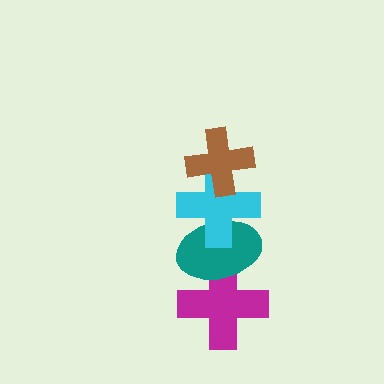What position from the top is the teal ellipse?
The teal ellipse is 3rd from the top.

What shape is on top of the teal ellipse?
The cyan cross is on top of the teal ellipse.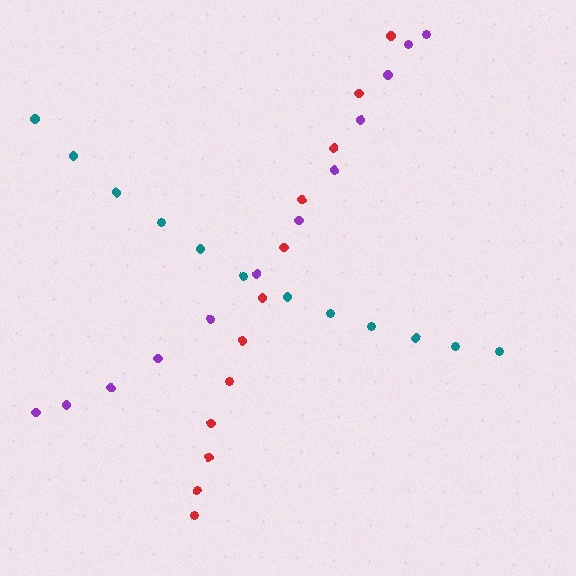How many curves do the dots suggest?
There are 3 distinct paths.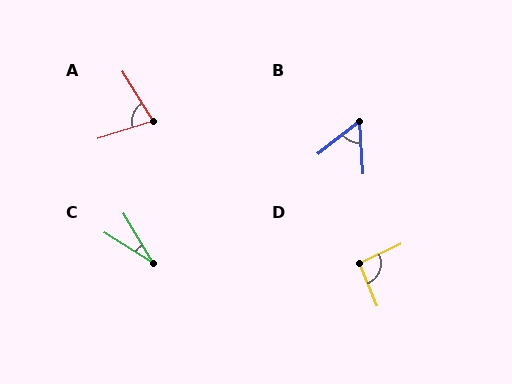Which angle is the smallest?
C, at approximately 28 degrees.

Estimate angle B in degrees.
Approximately 55 degrees.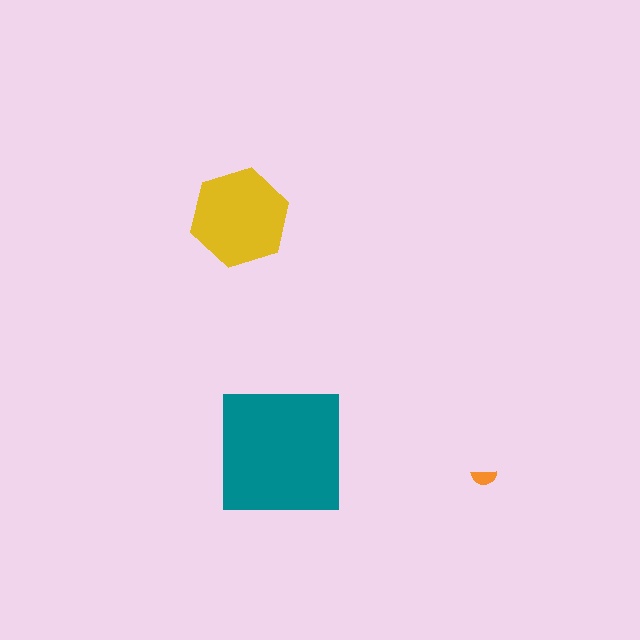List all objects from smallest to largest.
The orange semicircle, the yellow hexagon, the teal square.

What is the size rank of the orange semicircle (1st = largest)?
3rd.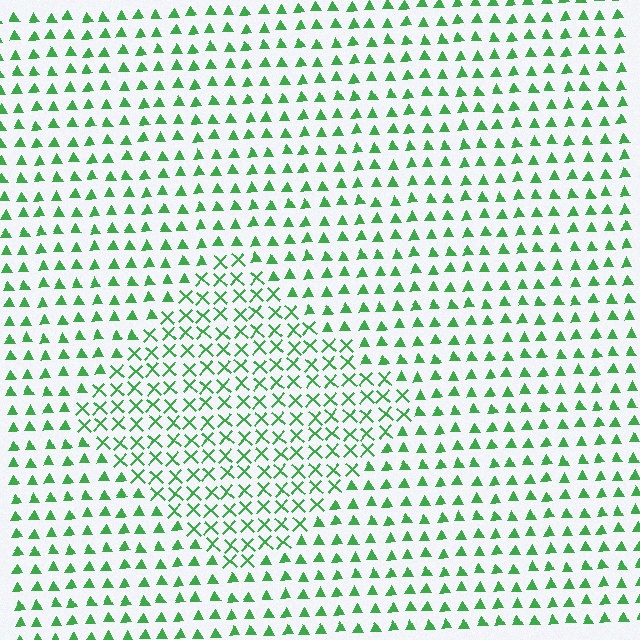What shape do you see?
I see a diamond.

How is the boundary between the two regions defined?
The boundary is defined by a change in element shape: X marks inside vs. triangles outside. All elements share the same color and spacing.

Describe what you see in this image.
The image is filled with small green elements arranged in a uniform grid. A diamond-shaped region contains X marks, while the surrounding area contains triangles. The boundary is defined purely by the change in element shape.